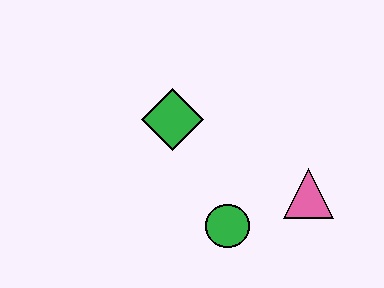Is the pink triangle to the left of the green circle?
No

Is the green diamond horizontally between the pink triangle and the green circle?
No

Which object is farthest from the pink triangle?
The green diamond is farthest from the pink triangle.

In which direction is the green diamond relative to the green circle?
The green diamond is above the green circle.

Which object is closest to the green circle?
The pink triangle is closest to the green circle.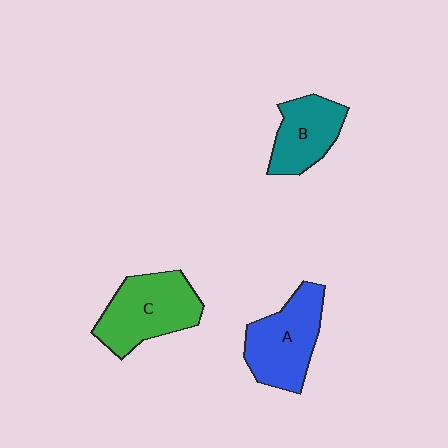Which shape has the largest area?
Shape C (green).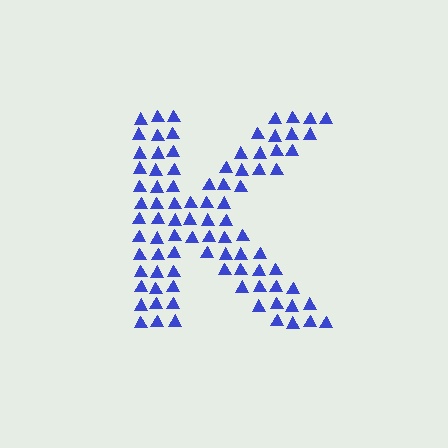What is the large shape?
The large shape is the letter K.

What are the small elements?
The small elements are triangles.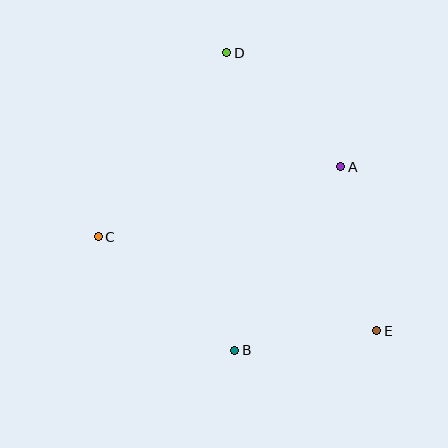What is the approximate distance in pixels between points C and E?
The distance between C and E is approximately 294 pixels.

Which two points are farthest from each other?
Points D and E are farthest from each other.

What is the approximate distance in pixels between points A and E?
The distance between A and E is approximately 168 pixels.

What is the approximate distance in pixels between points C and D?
The distance between C and D is approximately 224 pixels.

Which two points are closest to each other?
Points B and E are closest to each other.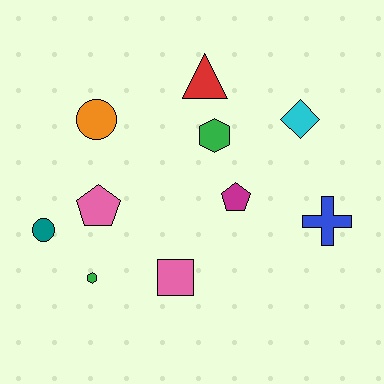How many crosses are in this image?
There is 1 cross.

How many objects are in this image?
There are 10 objects.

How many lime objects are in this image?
There are no lime objects.